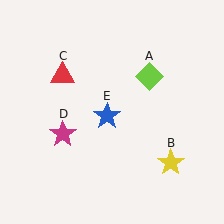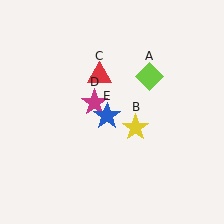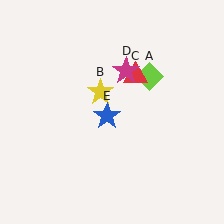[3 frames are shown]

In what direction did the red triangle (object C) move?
The red triangle (object C) moved right.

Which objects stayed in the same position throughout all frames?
Lime diamond (object A) and blue star (object E) remained stationary.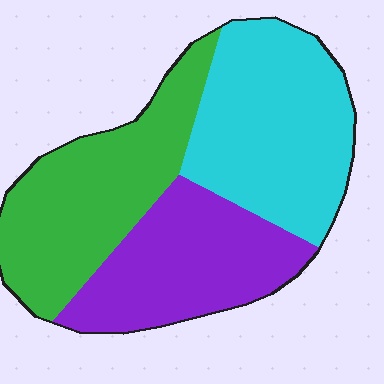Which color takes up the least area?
Purple, at roughly 30%.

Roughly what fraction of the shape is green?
Green covers 34% of the shape.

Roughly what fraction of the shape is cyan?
Cyan takes up between a third and a half of the shape.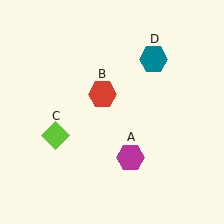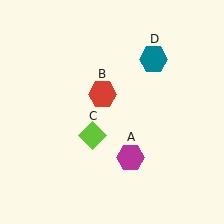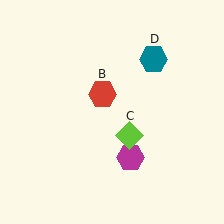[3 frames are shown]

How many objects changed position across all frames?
1 object changed position: lime diamond (object C).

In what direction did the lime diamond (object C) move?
The lime diamond (object C) moved right.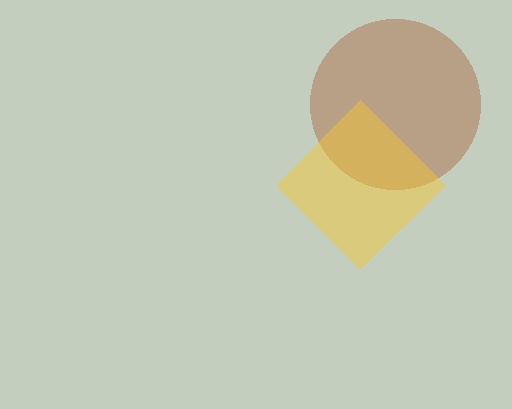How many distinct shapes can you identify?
There are 2 distinct shapes: a brown circle, a yellow diamond.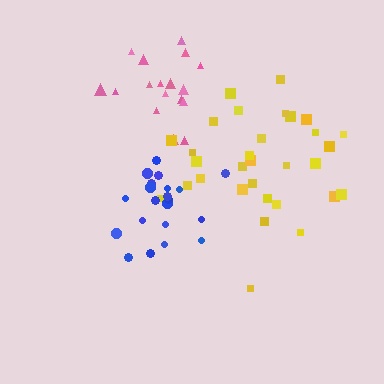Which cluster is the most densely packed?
Blue.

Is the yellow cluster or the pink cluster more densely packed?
Pink.